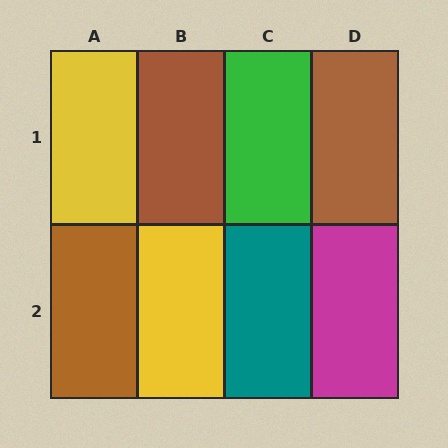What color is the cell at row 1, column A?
Yellow.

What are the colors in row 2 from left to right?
Brown, yellow, teal, magenta.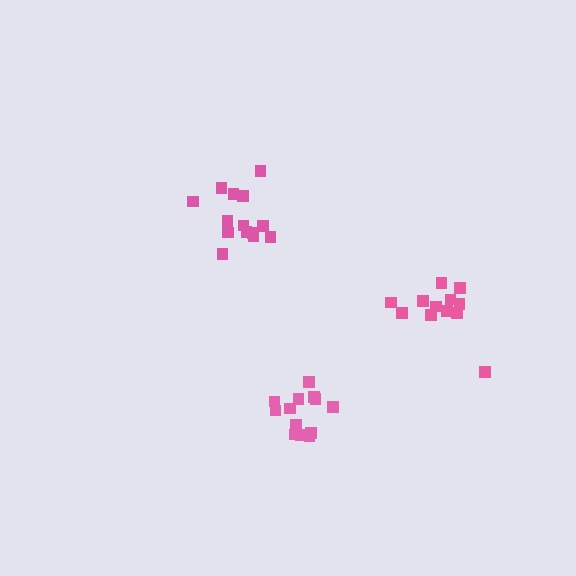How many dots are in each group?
Group 1: 12 dots, Group 2: 14 dots, Group 3: 13 dots (39 total).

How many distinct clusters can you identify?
There are 3 distinct clusters.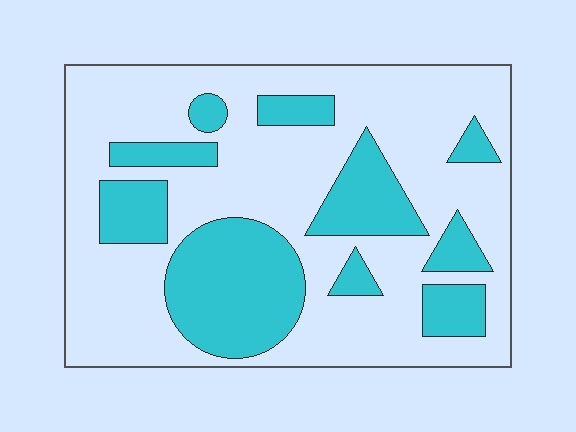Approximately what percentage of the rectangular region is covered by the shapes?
Approximately 30%.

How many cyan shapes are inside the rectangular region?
10.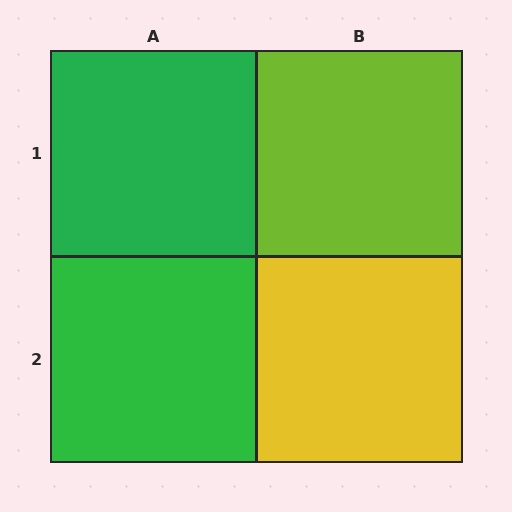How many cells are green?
2 cells are green.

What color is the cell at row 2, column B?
Yellow.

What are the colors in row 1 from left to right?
Green, lime.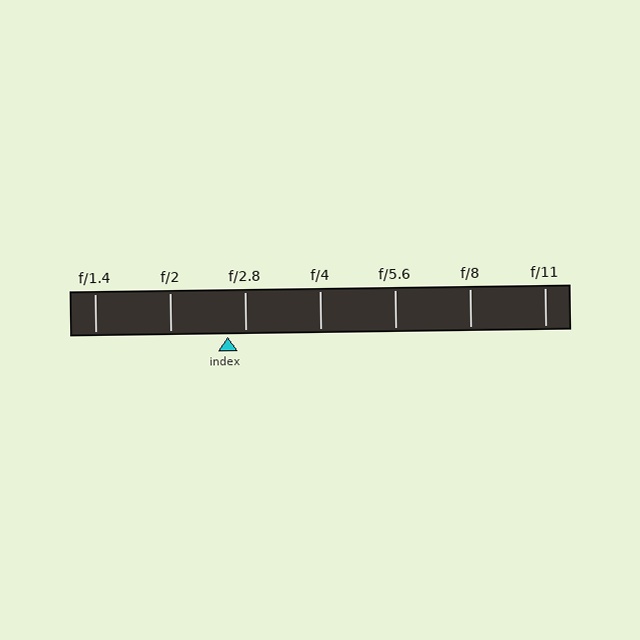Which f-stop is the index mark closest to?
The index mark is closest to f/2.8.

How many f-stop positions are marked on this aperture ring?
There are 7 f-stop positions marked.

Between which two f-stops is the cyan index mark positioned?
The index mark is between f/2 and f/2.8.